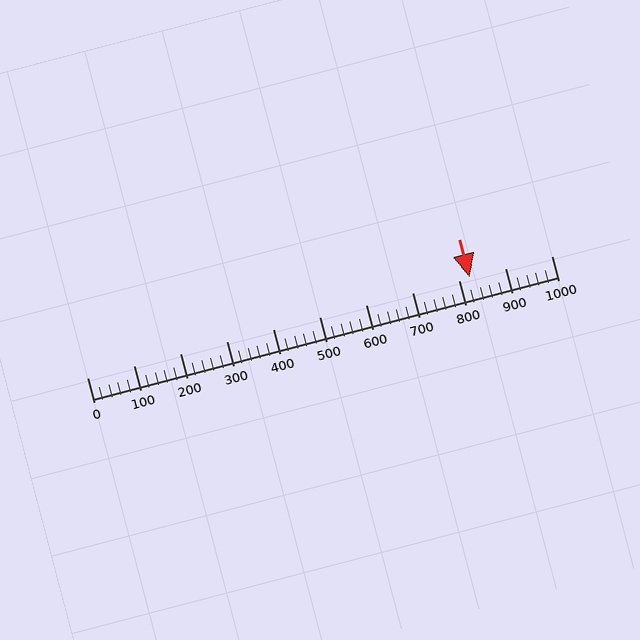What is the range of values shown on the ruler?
The ruler shows values from 0 to 1000.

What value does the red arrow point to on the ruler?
The red arrow points to approximately 823.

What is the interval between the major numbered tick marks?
The major tick marks are spaced 100 units apart.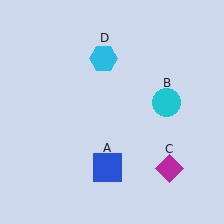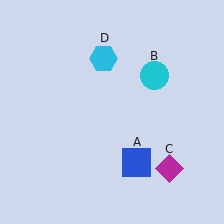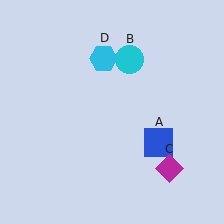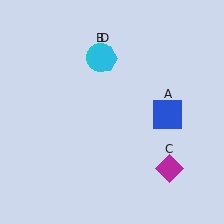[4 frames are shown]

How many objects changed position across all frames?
2 objects changed position: blue square (object A), cyan circle (object B).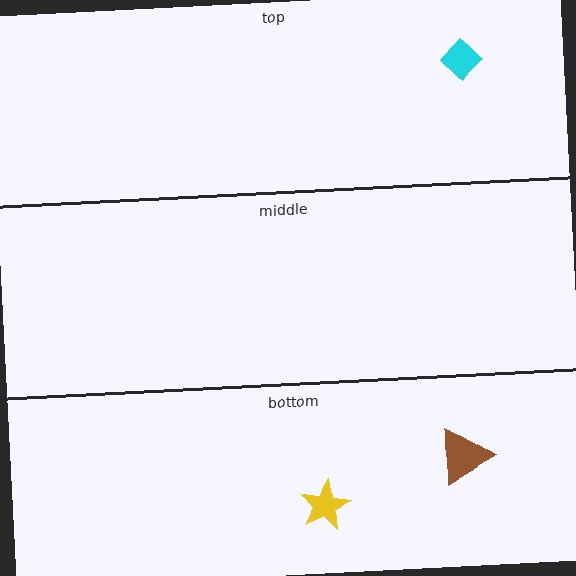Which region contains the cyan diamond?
The top region.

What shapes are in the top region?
The cyan diamond.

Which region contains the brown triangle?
The bottom region.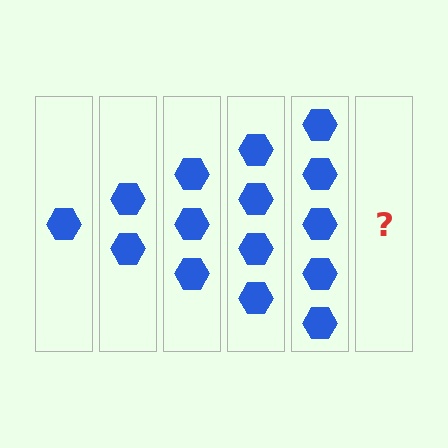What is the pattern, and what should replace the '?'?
The pattern is that each step adds one more hexagon. The '?' should be 6 hexagons.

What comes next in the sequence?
The next element should be 6 hexagons.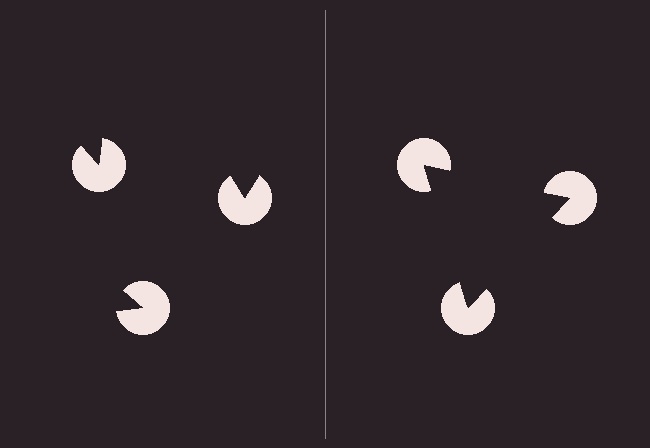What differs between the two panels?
The pac-man discs are positioned identically on both sides; only the wedge orientations differ. On the right they align to a triangle; on the left they are misaligned.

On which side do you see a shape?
An illusory triangle appears on the right side. On the left side the wedge cuts are rotated, so no coherent shape forms.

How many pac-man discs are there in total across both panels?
6 — 3 on each side.